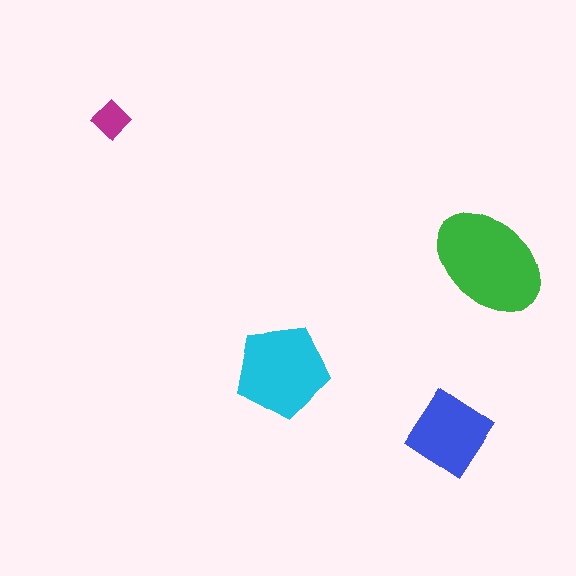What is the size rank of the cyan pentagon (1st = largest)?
2nd.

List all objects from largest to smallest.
The green ellipse, the cyan pentagon, the blue diamond, the magenta diamond.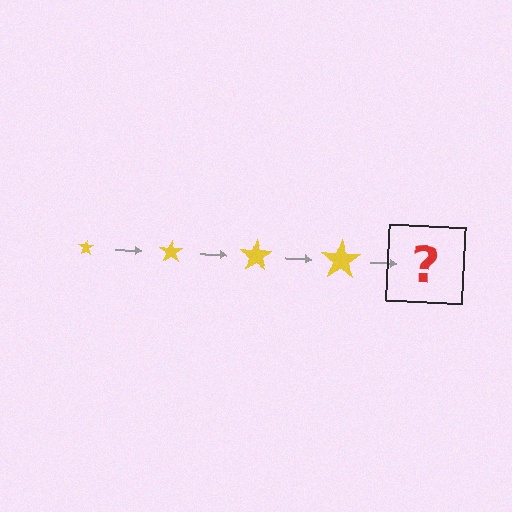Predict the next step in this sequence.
The next step is a yellow star, larger than the previous one.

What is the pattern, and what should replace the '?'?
The pattern is that the star gets progressively larger each step. The '?' should be a yellow star, larger than the previous one.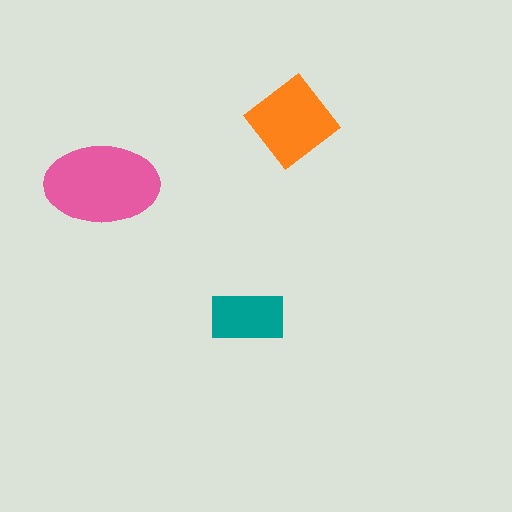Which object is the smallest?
The teal rectangle.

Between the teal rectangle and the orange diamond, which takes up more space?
The orange diamond.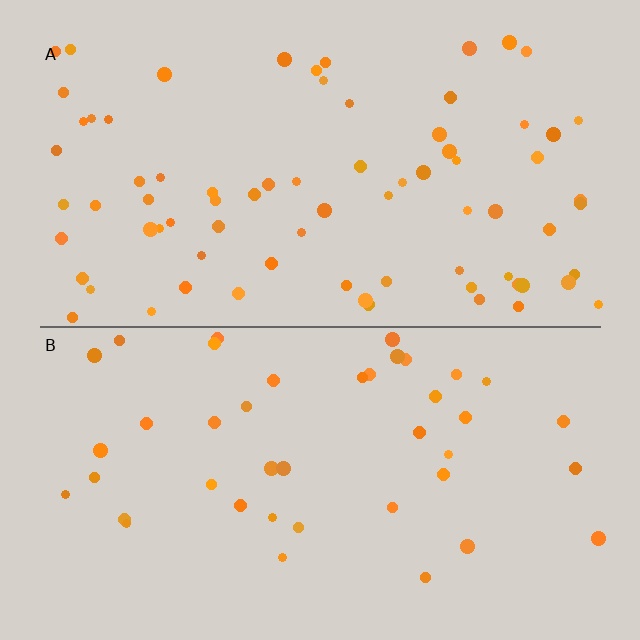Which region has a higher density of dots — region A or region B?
A (the top).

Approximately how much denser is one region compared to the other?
Approximately 1.8× — region A over region B.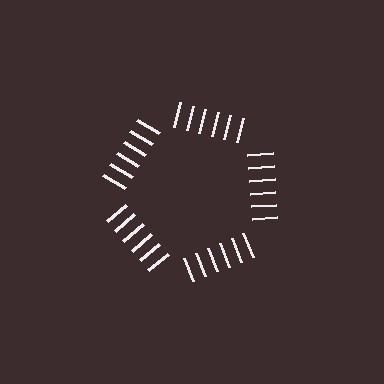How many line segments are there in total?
30 — 6 along each of the 5 edges.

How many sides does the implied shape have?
5 sides — the line-ends trace a pentagon.